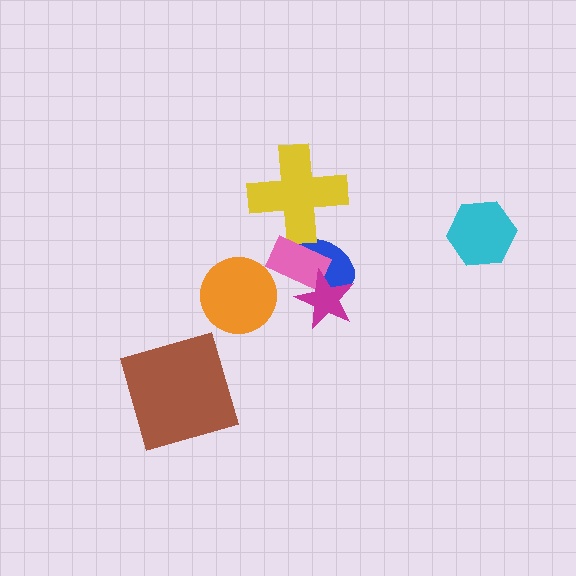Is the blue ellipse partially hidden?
Yes, it is partially covered by another shape.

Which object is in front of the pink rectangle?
The magenta star is in front of the pink rectangle.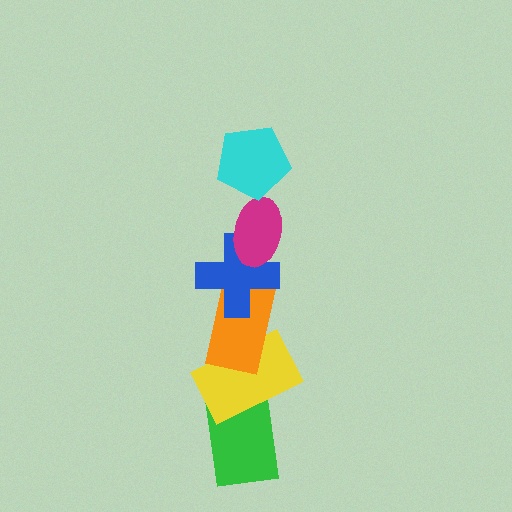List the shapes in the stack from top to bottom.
From top to bottom: the cyan pentagon, the magenta ellipse, the blue cross, the orange rectangle, the yellow rectangle, the green rectangle.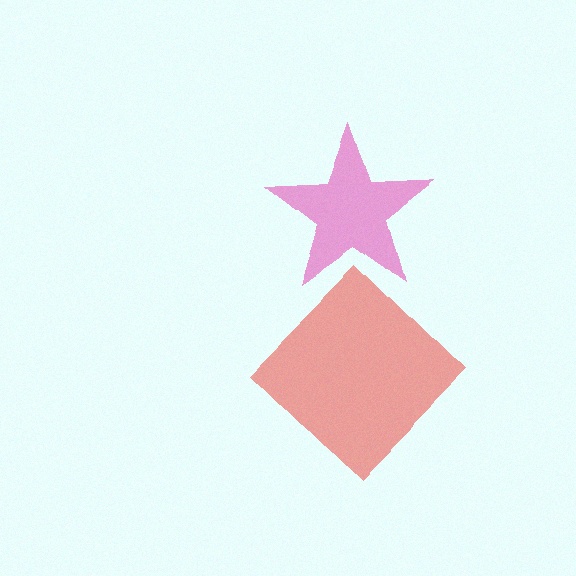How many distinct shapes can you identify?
There are 2 distinct shapes: a red diamond, a pink star.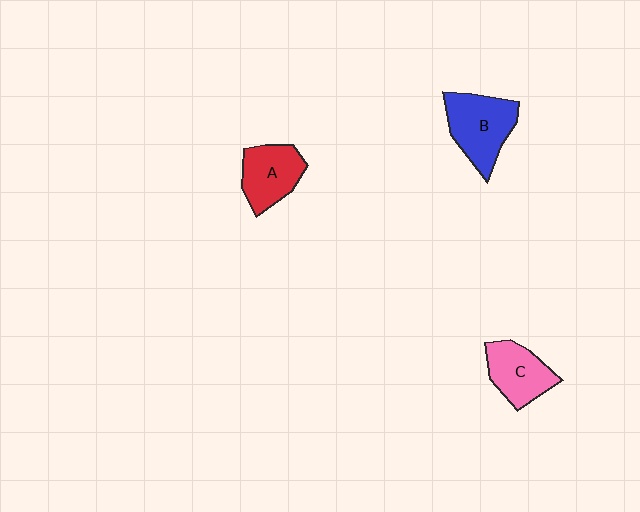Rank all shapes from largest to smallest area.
From largest to smallest: B (blue), A (red), C (pink).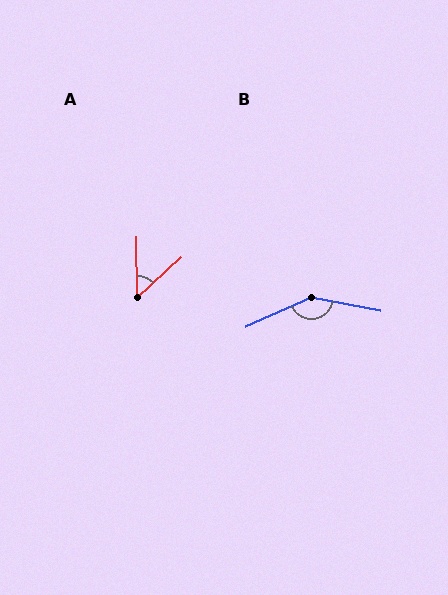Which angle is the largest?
B, at approximately 146 degrees.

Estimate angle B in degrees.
Approximately 146 degrees.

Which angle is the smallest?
A, at approximately 48 degrees.